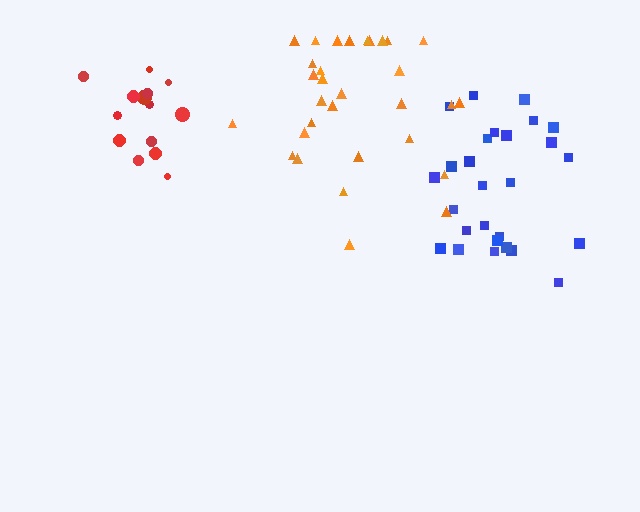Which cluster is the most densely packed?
Red.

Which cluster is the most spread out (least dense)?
Orange.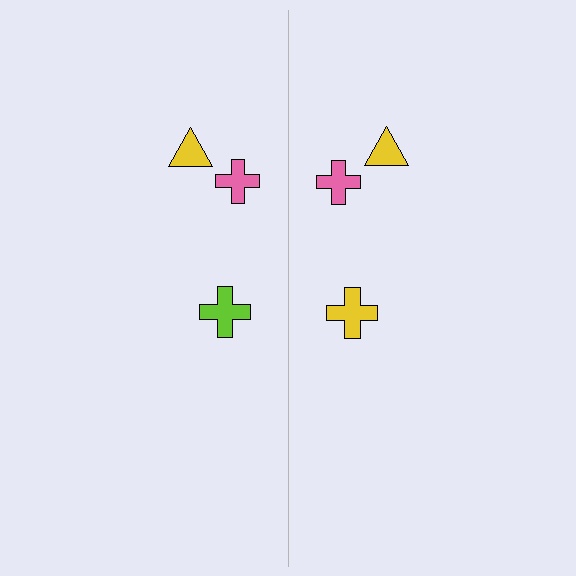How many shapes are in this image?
There are 6 shapes in this image.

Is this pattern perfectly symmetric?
No, the pattern is not perfectly symmetric. The yellow cross on the right side breaks the symmetry — its mirror counterpart is lime.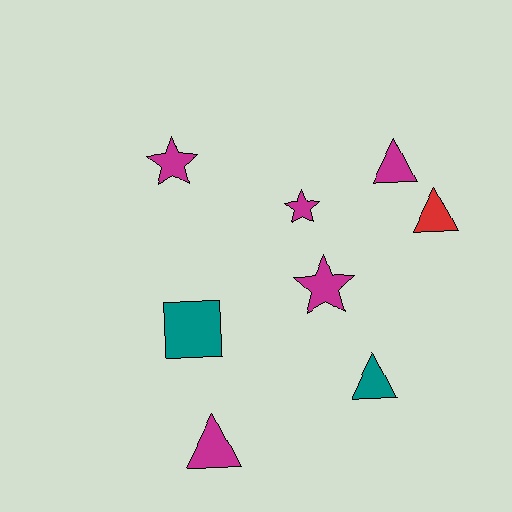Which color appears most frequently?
Magenta, with 5 objects.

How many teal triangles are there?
There is 1 teal triangle.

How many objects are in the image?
There are 8 objects.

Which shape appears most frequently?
Triangle, with 4 objects.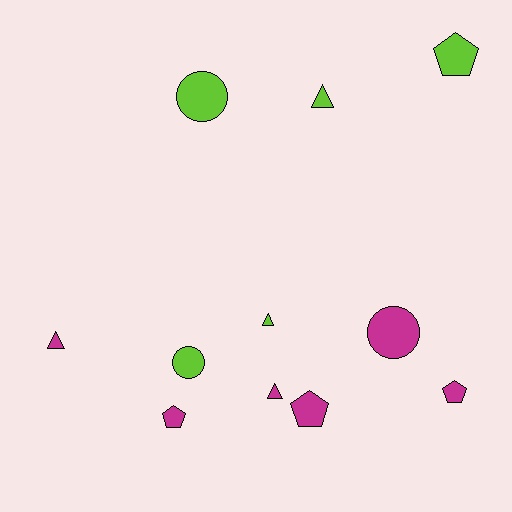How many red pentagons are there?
There are no red pentagons.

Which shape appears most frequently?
Pentagon, with 4 objects.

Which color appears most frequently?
Magenta, with 6 objects.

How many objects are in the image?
There are 11 objects.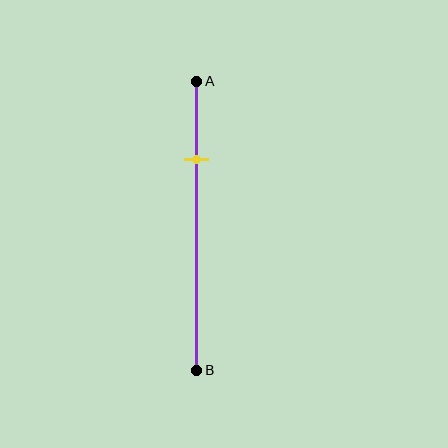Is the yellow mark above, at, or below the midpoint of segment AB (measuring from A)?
The yellow mark is above the midpoint of segment AB.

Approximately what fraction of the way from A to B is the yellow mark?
The yellow mark is approximately 25% of the way from A to B.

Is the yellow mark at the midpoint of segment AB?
No, the mark is at about 25% from A, not at the 50% midpoint.